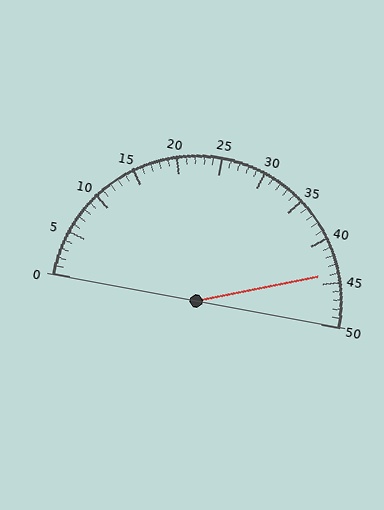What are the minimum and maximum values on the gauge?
The gauge ranges from 0 to 50.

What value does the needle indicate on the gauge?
The needle indicates approximately 44.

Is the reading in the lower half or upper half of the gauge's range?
The reading is in the upper half of the range (0 to 50).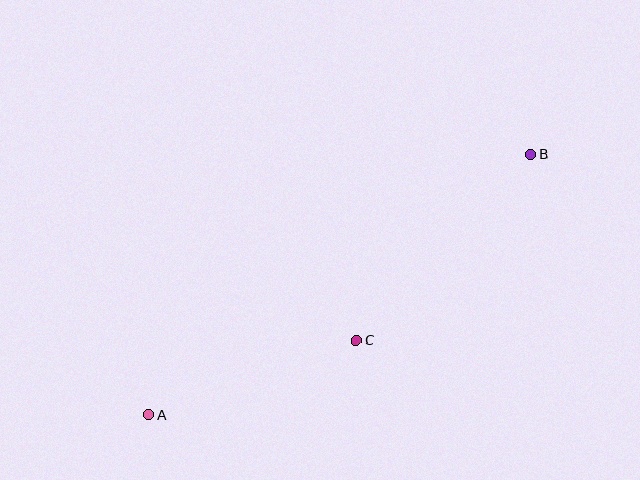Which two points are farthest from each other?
Points A and B are farthest from each other.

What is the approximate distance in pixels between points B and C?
The distance between B and C is approximately 255 pixels.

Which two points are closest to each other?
Points A and C are closest to each other.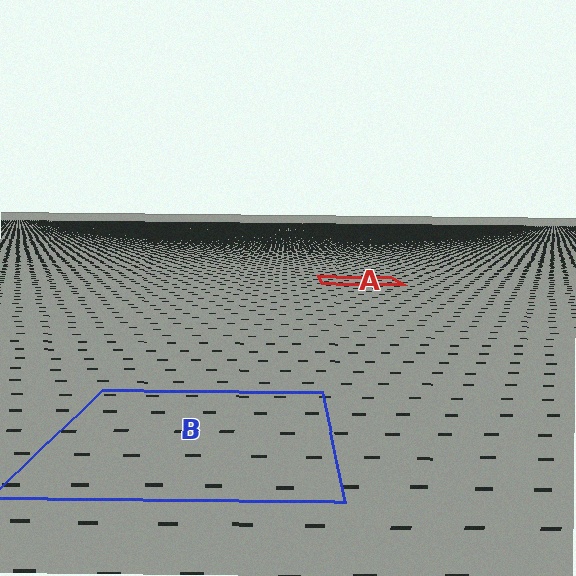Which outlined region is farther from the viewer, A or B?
Region A is farther from the viewer — the texture elements inside it appear smaller and more densely packed.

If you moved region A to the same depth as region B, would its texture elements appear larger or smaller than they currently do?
They would appear larger. At a closer depth, the same texture elements are projected at a bigger on-screen size.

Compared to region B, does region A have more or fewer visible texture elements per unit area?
Region A has more texture elements per unit area — they are packed more densely because it is farther away.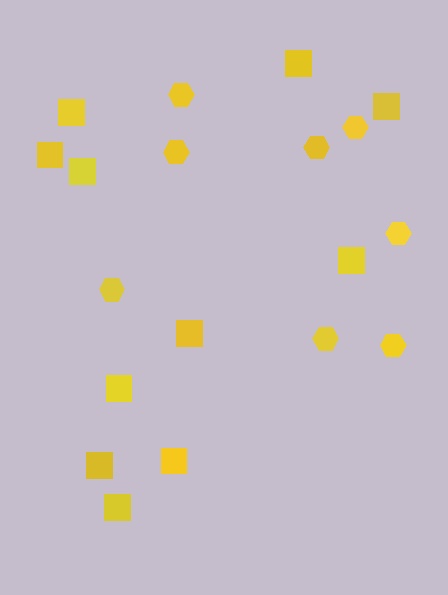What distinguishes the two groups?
There are 2 groups: one group of squares (11) and one group of hexagons (8).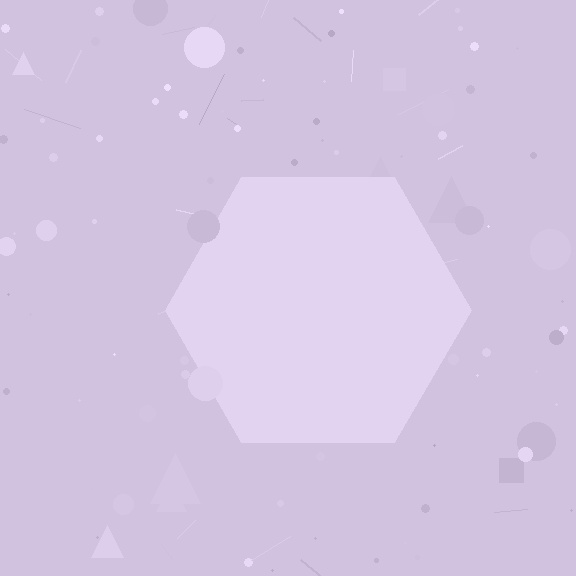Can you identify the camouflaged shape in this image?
The camouflaged shape is a hexagon.